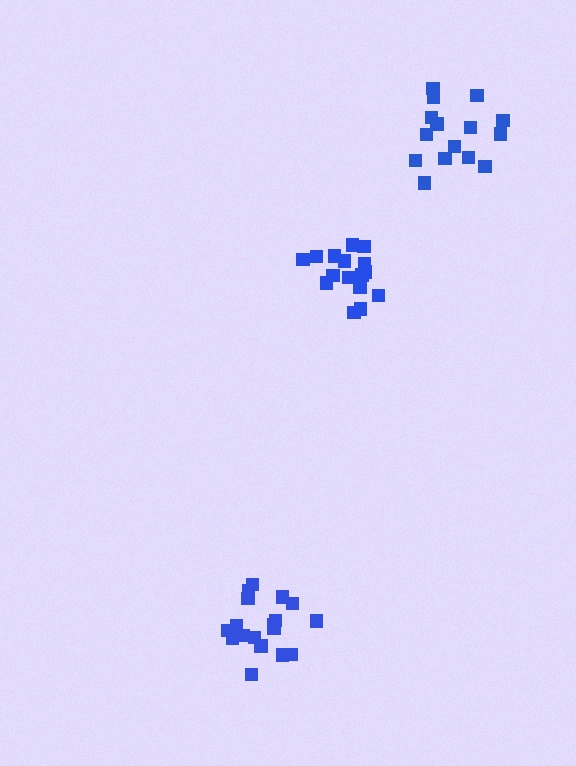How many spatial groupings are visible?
There are 3 spatial groupings.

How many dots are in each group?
Group 1: 18 dots, Group 2: 16 dots, Group 3: 15 dots (49 total).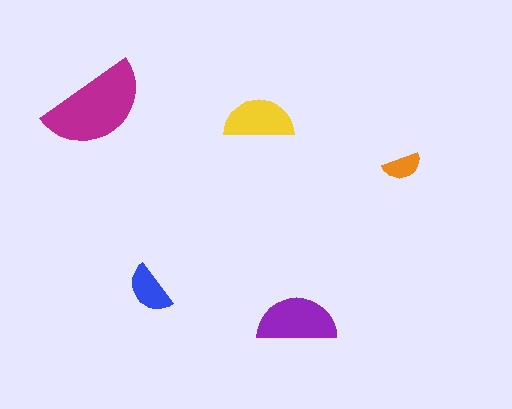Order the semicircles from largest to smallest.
the magenta one, the purple one, the yellow one, the blue one, the orange one.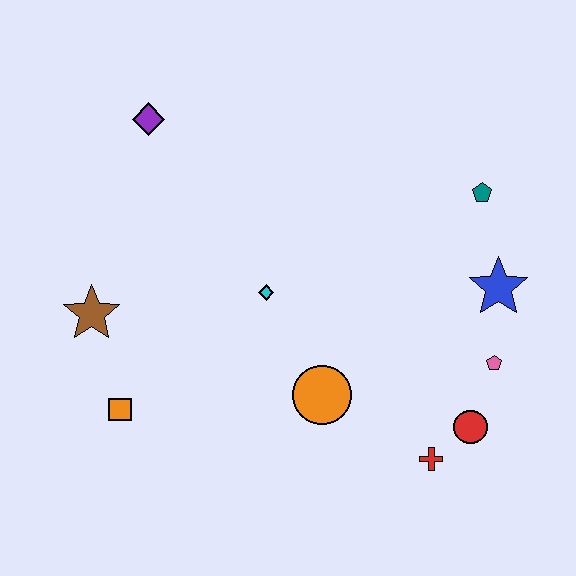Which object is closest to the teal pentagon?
The blue star is closest to the teal pentagon.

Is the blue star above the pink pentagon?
Yes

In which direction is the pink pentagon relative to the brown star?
The pink pentagon is to the right of the brown star.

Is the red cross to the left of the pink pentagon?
Yes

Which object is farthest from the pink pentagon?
The purple diamond is farthest from the pink pentagon.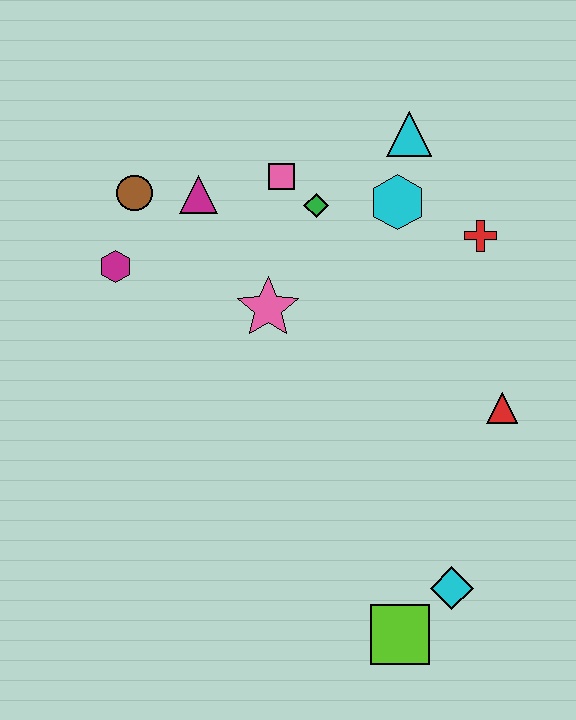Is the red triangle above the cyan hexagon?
No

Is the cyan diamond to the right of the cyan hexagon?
Yes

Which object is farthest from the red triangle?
The brown circle is farthest from the red triangle.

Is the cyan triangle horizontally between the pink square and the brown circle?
No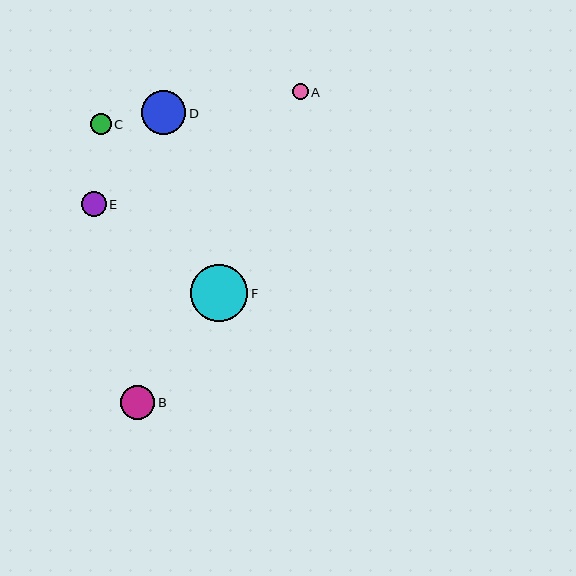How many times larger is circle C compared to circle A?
Circle C is approximately 1.3 times the size of circle A.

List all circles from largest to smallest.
From largest to smallest: F, D, B, E, C, A.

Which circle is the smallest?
Circle A is the smallest with a size of approximately 16 pixels.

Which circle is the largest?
Circle F is the largest with a size of approximately 58 pixels.